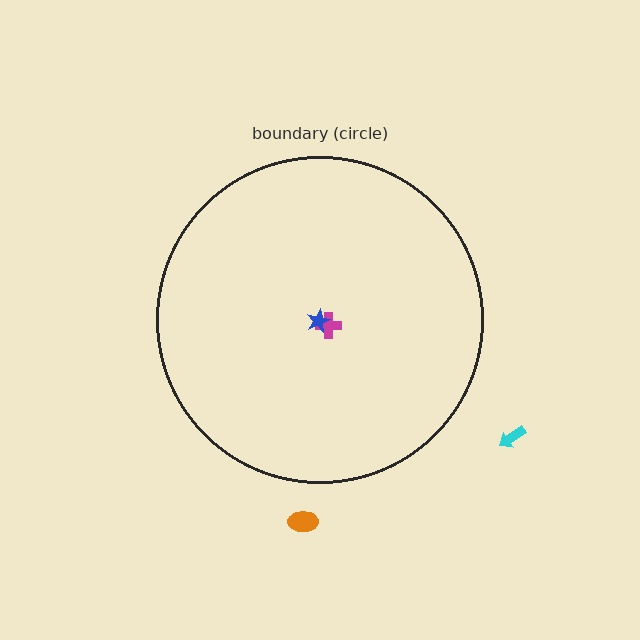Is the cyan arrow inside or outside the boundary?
Outside.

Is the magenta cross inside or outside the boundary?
Inside.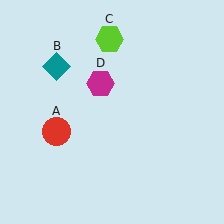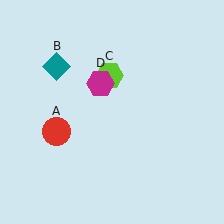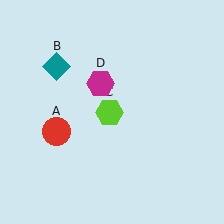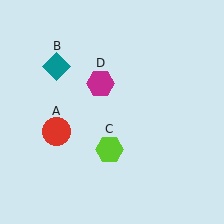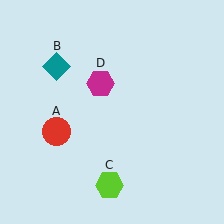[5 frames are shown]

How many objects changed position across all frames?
1 object changed position: lime hexagon (object C).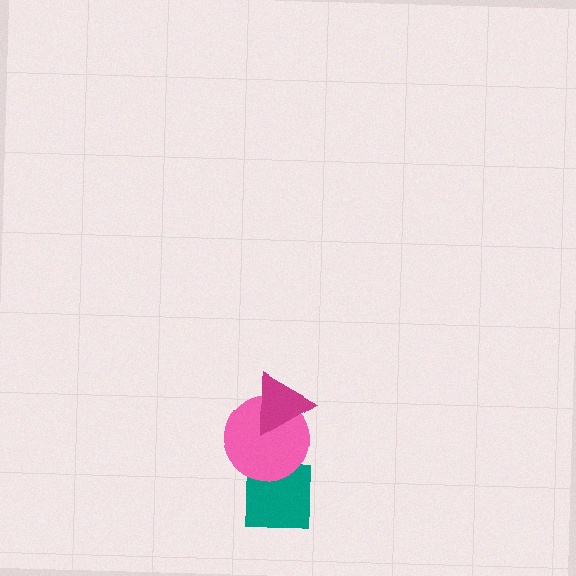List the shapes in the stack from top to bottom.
From top to bottom: the magenta triangle, the pink circle, the teal square.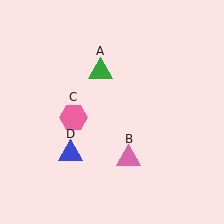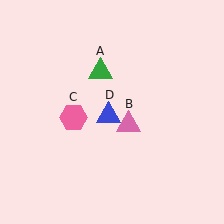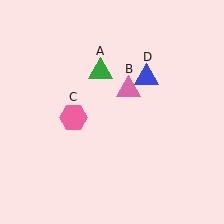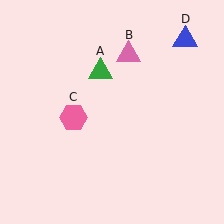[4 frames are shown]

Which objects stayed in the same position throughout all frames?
Green triangle (object A) and pink hexagon (object C) remained stationary.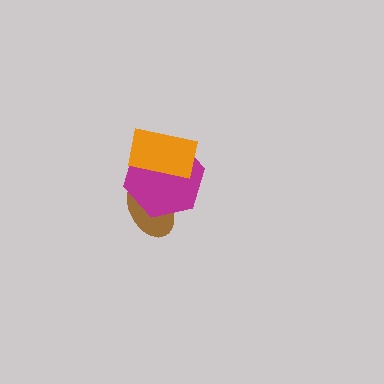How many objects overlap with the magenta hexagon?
2 objects overlap with the magenta hexagon.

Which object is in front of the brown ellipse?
The magenta hexagon is in front of the brown ellipse.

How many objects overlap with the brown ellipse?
1 object overlaps with the brown ellipse.